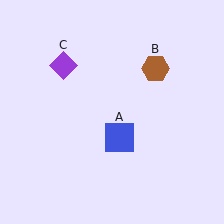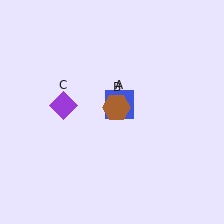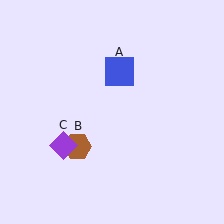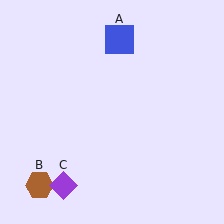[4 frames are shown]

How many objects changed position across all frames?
3 objects changed position: blue square (object A), brown hexagon (object B), purple diamond (object C).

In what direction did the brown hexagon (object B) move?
The brown hexagon (object B) moved down and to the left.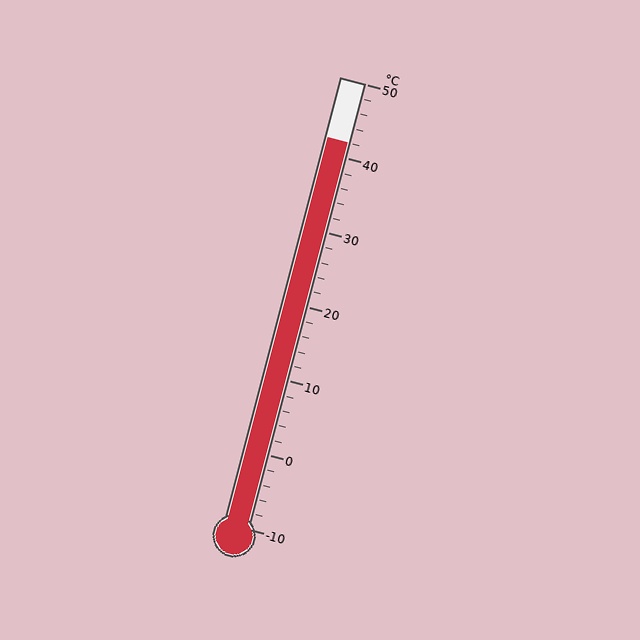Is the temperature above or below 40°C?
The temperature is above 40°C.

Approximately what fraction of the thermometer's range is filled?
The thermometer is filled to approximately 85% of its range.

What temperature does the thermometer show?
The thermometer shows approximately 42°C.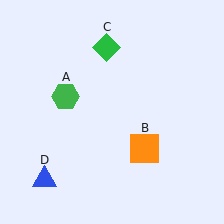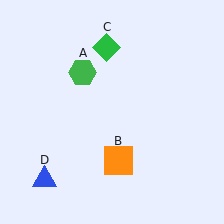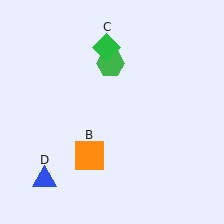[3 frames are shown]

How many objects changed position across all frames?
2 objects changed position: green hexagon (object A), orange square (object B).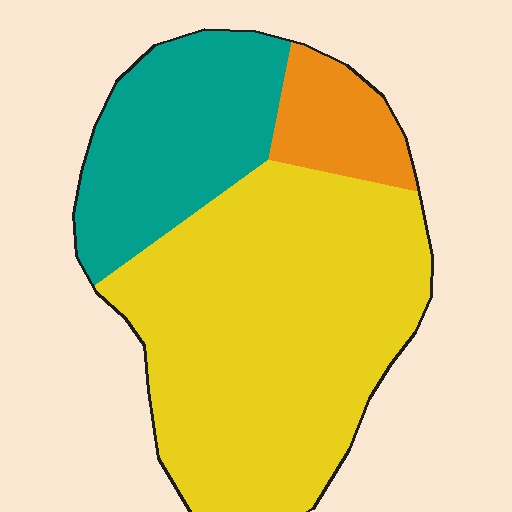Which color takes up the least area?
Orange, at roughly 10%.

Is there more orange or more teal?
Teal.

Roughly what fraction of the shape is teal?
Teal takes up about one quarter (1/4) of the shape.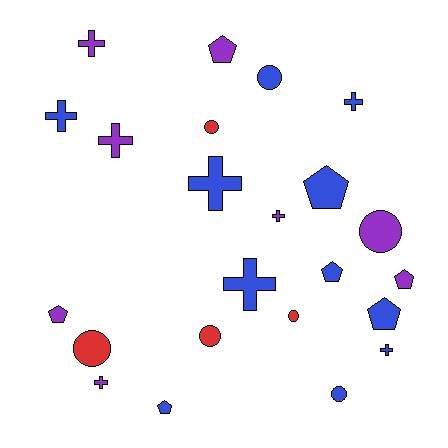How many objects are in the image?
There are 23 objects.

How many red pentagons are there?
There are no red pentagons.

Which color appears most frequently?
Blue, with 11 objects.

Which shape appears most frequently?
Cross, with 9 objects.